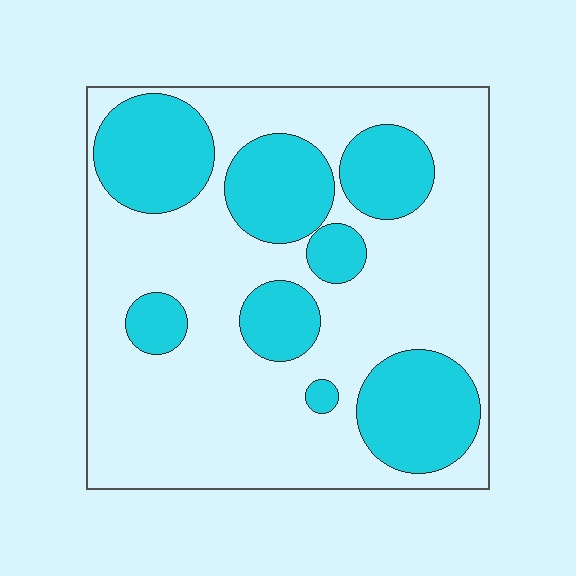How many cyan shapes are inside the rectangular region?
8.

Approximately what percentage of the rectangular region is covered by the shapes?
Approximately 30%.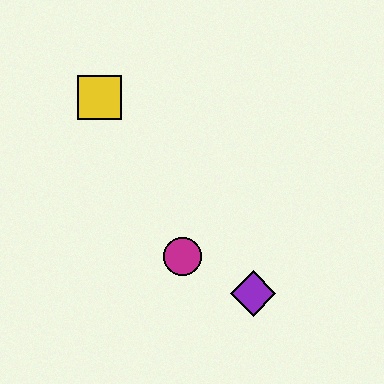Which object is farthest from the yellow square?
The purple diamond is farthest from the yellow square.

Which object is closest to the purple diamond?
The magenta circle is closest to the purple diamond.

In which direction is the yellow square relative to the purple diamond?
The yellow square is above the purple diamond.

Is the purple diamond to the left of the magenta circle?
No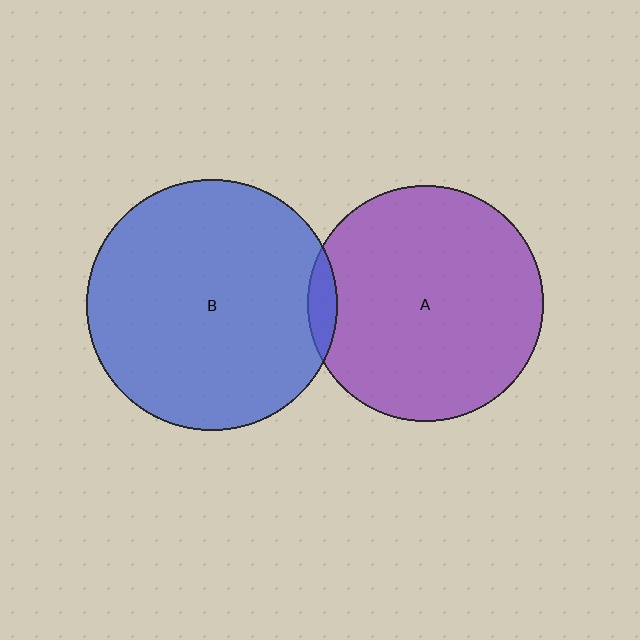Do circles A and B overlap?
Yes.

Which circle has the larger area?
Circle B (blue).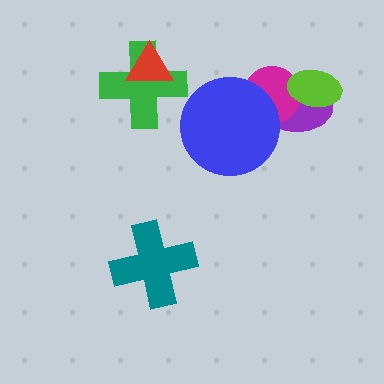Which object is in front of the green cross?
The red triangle is in front of the green cross.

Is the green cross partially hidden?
Yes, it is partially covered by another shape.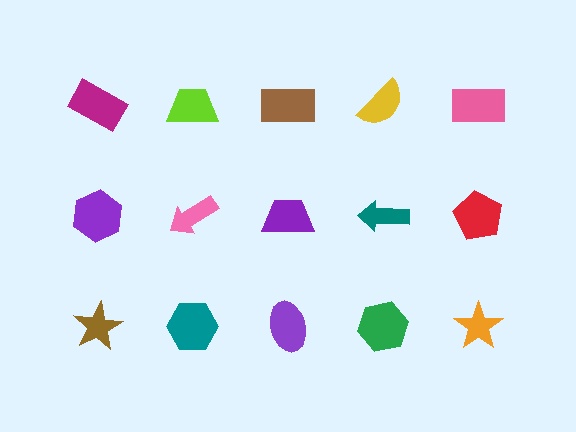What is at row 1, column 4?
A yellow semicircle.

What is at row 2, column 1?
A purple hexagon.